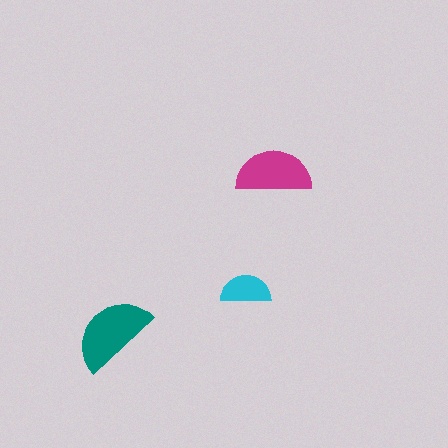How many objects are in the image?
There are 3 objects in the image.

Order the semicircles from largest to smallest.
the teal one, the magenta one, the cyan one.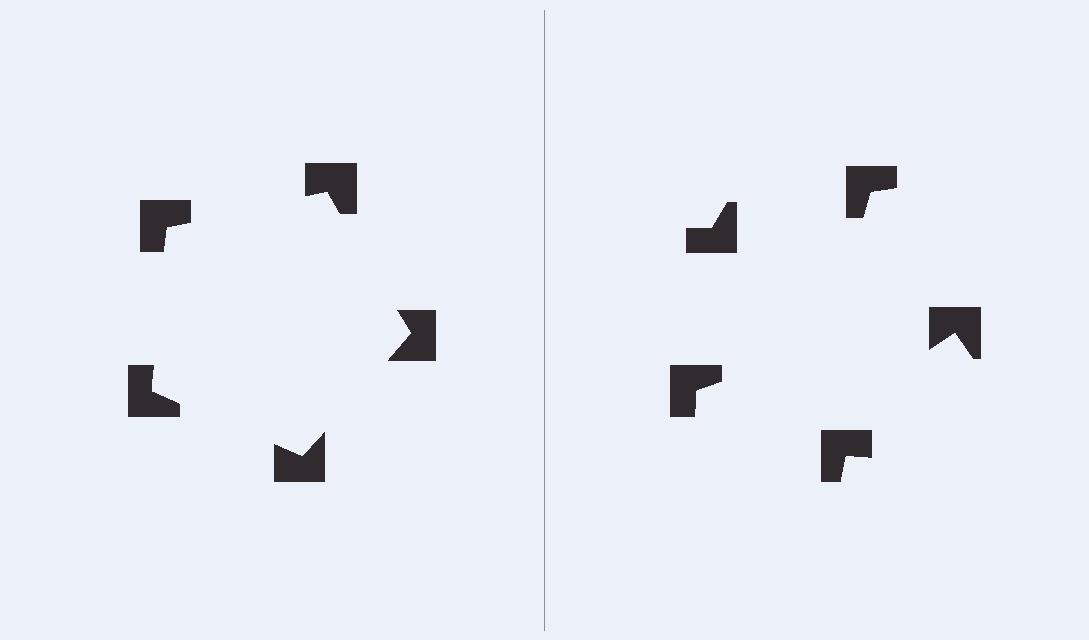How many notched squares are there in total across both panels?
10 — 5 on each side.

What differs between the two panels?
The notched squares are positioned identically on both sides; only the wedge orientations differ. On the left they align to a pentagon; on the right they are misaligned.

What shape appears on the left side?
An illusory pentagon.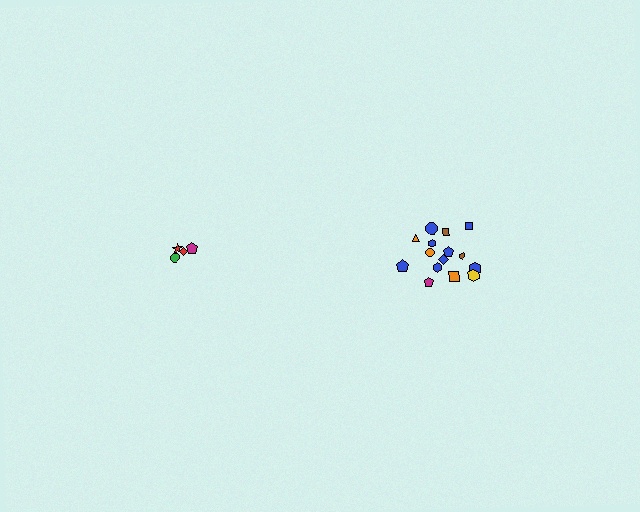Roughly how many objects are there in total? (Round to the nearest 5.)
Roughly 20 objects in total.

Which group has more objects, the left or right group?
The right group.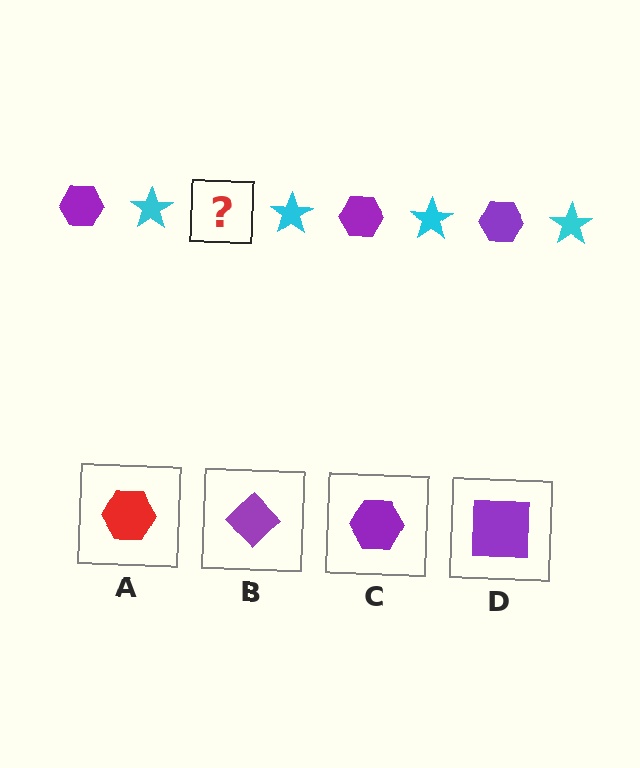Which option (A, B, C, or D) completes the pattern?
C.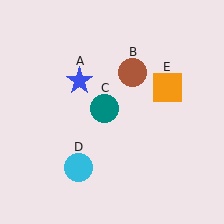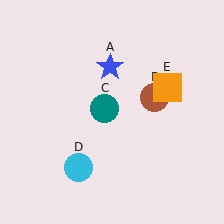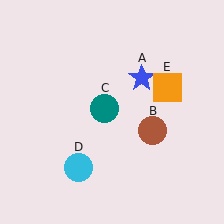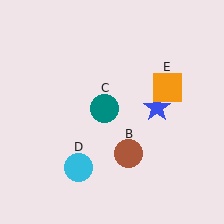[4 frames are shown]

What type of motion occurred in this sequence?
The blue star (object A), brown circle (object B) rotated clockwise around the center of the scene.